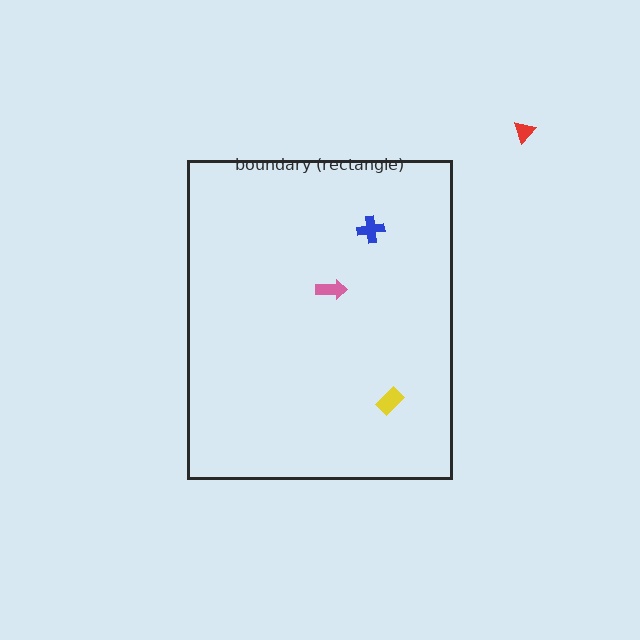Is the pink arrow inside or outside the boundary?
Inside.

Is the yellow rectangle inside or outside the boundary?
Inside.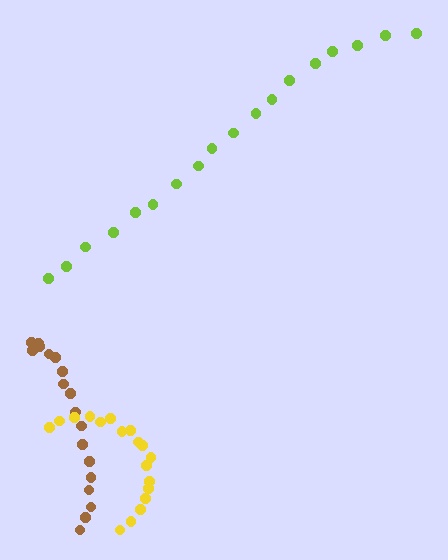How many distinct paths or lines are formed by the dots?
There are 3 distinct paths.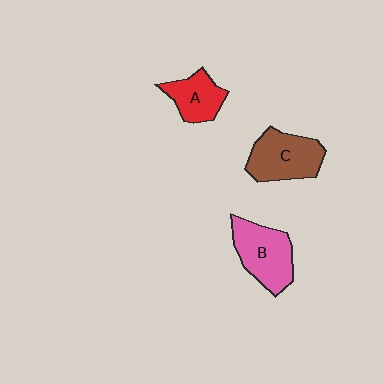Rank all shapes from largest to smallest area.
From largest to smallest: B (pink), C (brown), A (red).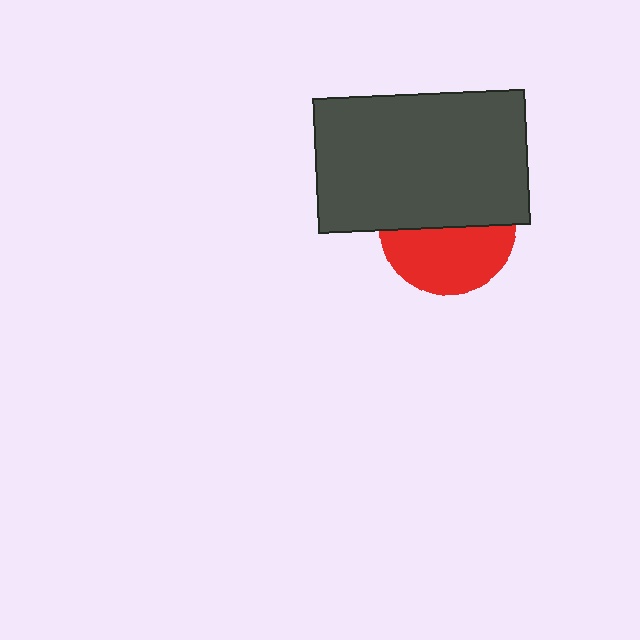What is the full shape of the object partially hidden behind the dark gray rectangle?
The partially hidden object is a red circle.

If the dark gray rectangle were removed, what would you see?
You would see the complete red circle.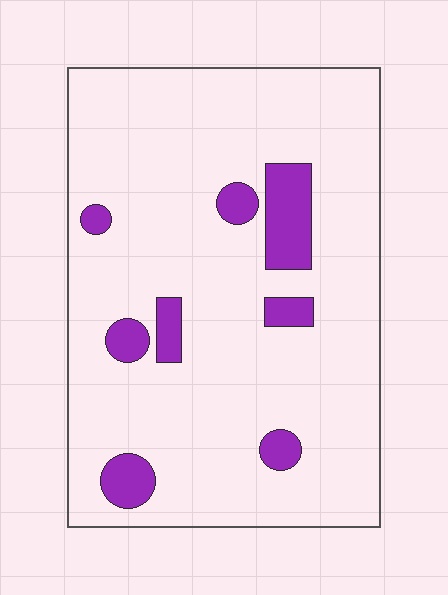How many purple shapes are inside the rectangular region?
8.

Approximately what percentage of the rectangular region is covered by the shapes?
Approximately 10%.